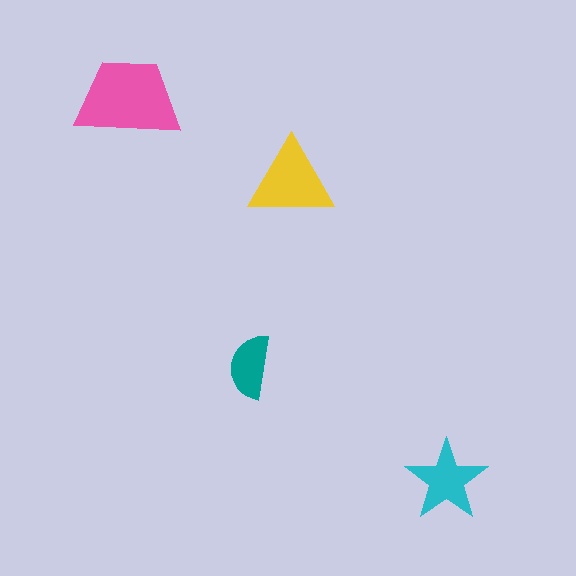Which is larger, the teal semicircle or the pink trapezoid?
The pink trapezoid.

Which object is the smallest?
The teal semicircle.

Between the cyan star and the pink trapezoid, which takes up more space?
The pink trapezoid.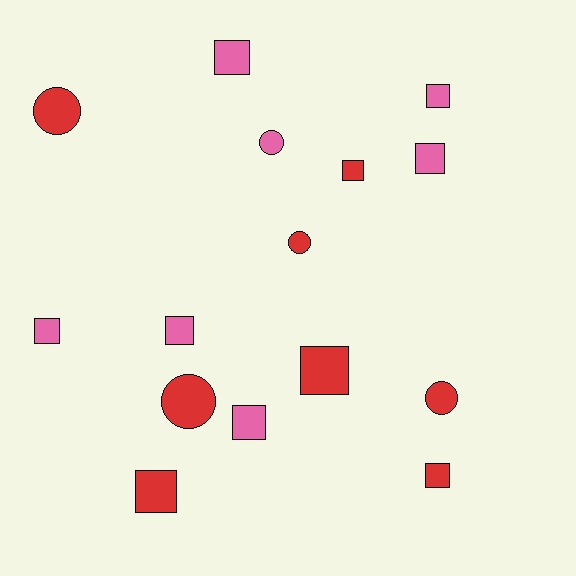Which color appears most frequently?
Red, with 8 objects.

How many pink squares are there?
There are 6 pink squares.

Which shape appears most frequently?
Square, with 10 objects.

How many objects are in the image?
There are 15 objects.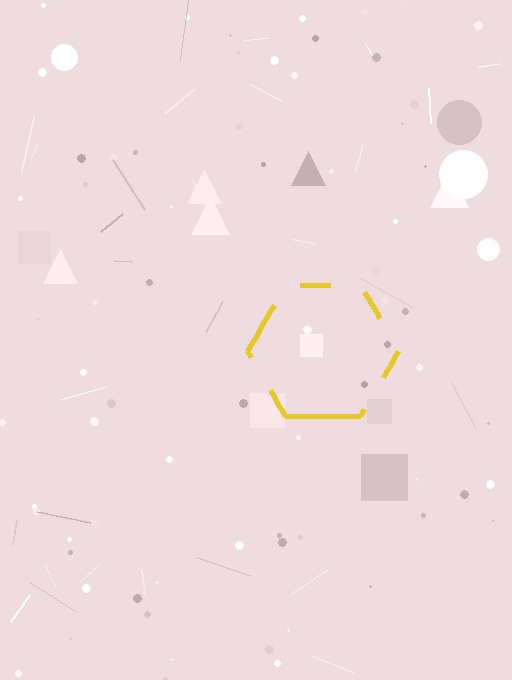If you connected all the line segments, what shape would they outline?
They would outline a hexagon.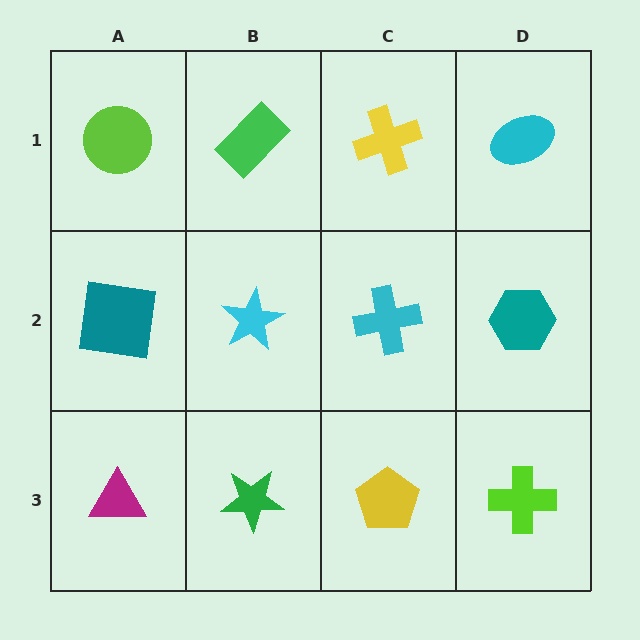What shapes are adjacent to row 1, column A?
A teal square (row 2, column A), a green rectangle (row 1, column B).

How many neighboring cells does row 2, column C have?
4.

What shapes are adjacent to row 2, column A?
A lime circle (row 1, column A), a magenta triangle (row 3, column A), a cyan star (row 2, column B).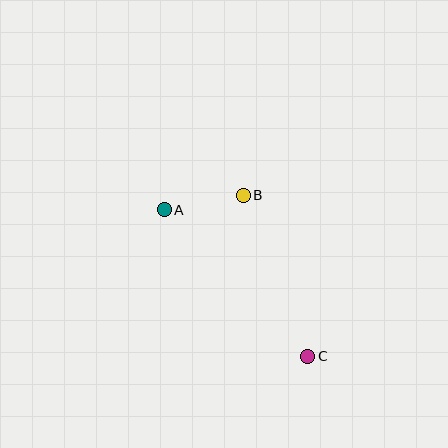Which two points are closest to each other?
Points A and B are closest to each other.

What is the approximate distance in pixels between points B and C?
The distance between B and C is approximately 173 pixels.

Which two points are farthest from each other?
Points A and C are farthest from each other.